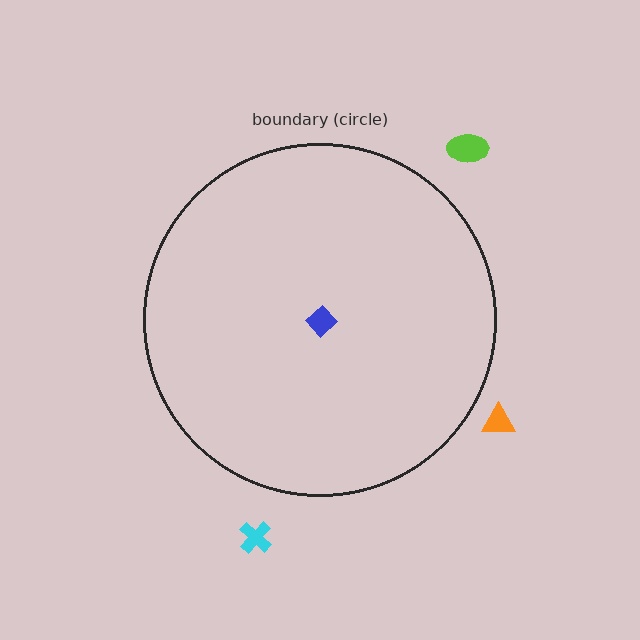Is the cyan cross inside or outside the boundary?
Outside.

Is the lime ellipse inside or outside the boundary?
Outside.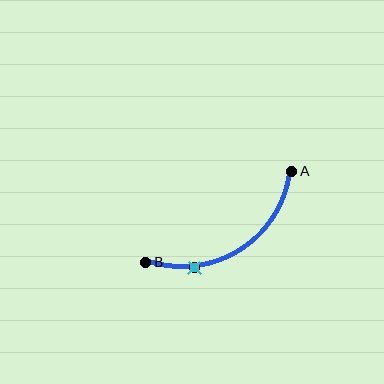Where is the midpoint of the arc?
The arc midpoint is the point on the curve farthest from the straight line joining A and B. It sits below that line.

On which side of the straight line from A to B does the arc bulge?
The arc bulges below the straight line connecting A and B.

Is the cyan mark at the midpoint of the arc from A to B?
No. The cyan mark lies on the arc but is closer to endpoint B. The arc midpoint would be at the point on the curve equidistant along the arc from both A and B.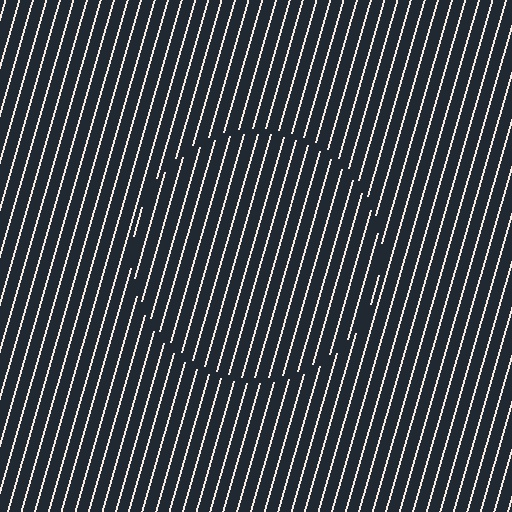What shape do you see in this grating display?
An illusory circle. The interior of the shape contains the same grating, shifted by half a period — the contour is defined by the phase discontinuity where line-ends from the inner and outer gratings abut.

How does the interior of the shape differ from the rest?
The interior of the shape contains the same grating, shifted by half a period — the contour is defined by the phase discontinuity where line-ends from the inner and outer gratings abut.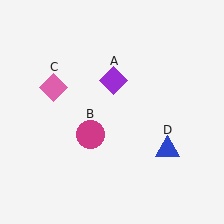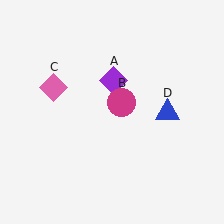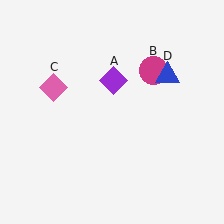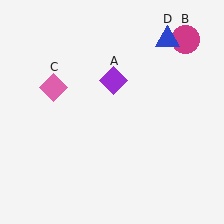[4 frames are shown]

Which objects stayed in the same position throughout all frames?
Purple diamond (object A) and pink diamond (object C) remained stationary.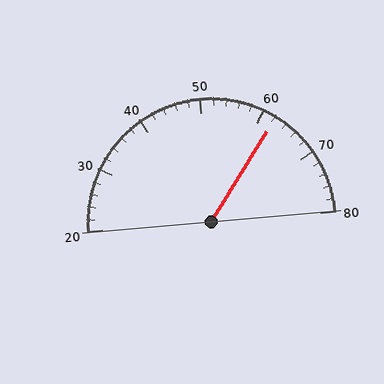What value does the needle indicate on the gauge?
The needle indicates approximately 62.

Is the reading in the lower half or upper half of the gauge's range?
The reading is in the upper half of the range (20 to 80).